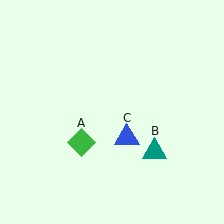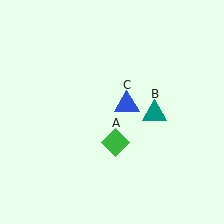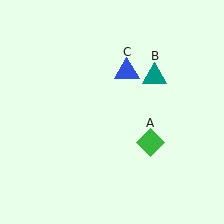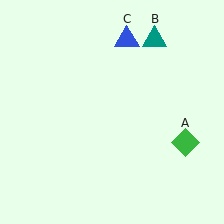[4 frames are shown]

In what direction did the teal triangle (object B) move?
The teal triangle (object B) moved up.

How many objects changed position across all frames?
3 objects changed position: green diamond (object A), teal triangle (object B), blue triangle (object C).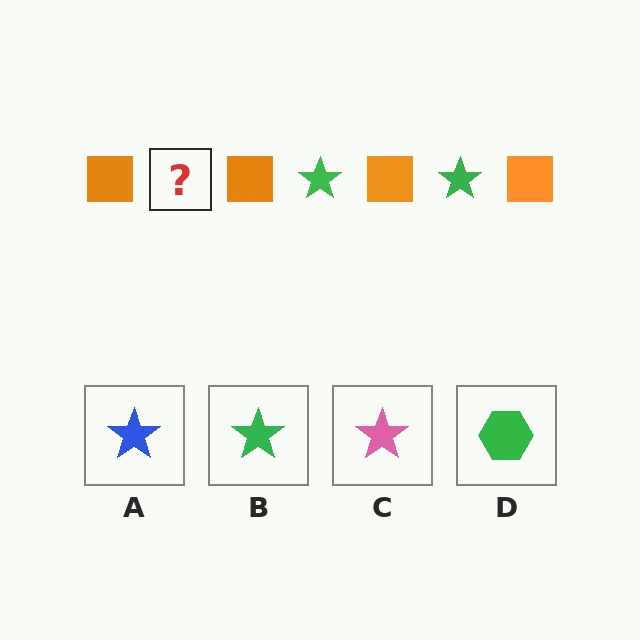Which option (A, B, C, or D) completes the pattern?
B.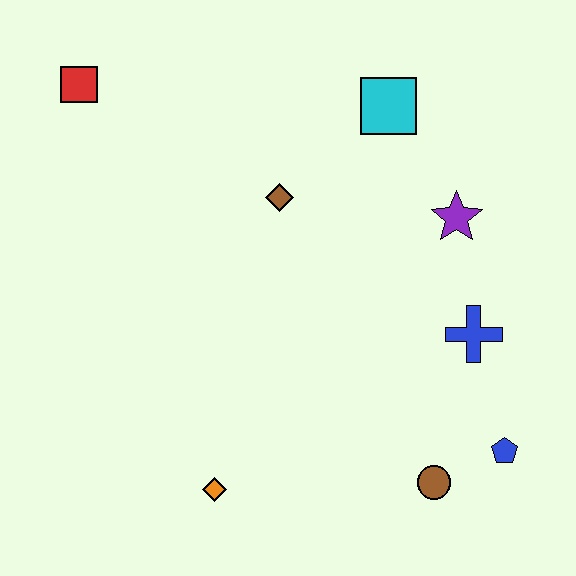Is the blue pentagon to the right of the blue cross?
Yes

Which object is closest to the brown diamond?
The cyan square is closest to the brown diamond.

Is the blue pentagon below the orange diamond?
No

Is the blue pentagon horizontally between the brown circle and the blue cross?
No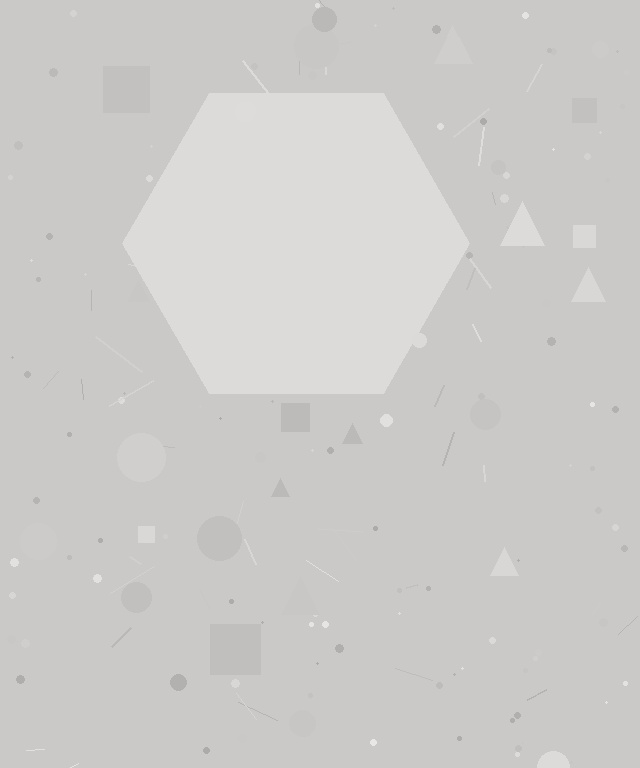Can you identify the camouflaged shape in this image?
The camouflaged shape is a hexagon.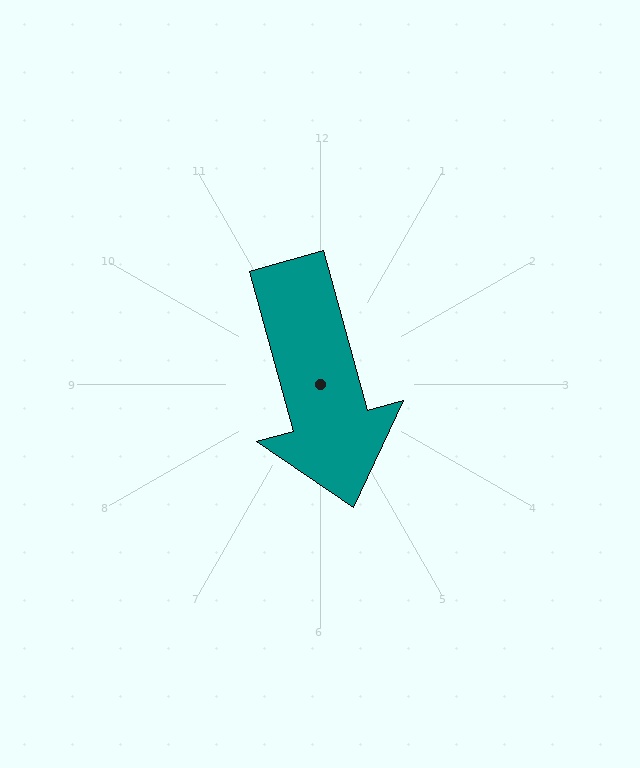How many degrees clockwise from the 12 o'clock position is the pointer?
Approximately 165 degrees.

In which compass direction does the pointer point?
South.